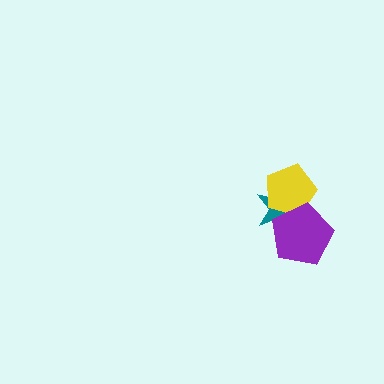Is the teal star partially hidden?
Yes, it is partially covered by another shape.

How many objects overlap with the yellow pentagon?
2 objects overlap with the yellow pentagon.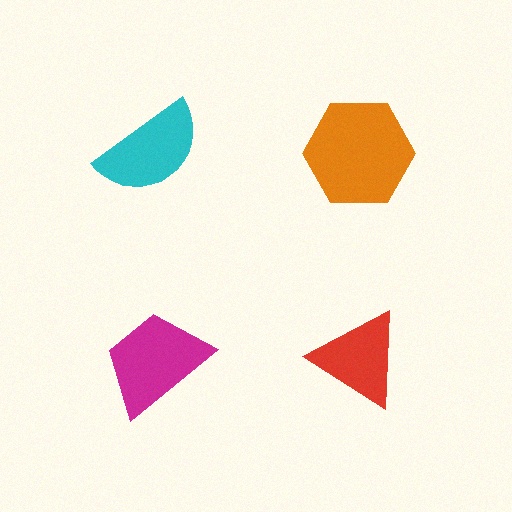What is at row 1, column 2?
An orange hexagon.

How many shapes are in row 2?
2 shapes.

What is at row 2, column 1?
A magenta trapezoid.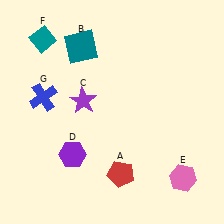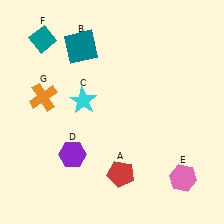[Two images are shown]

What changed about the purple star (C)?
In Image 1, C is purple. In Image 2, it changed to cyan.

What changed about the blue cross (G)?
In Image 1, G is blue. In Image 2, it changed to orange.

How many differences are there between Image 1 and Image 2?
There are 2 differences between the two images.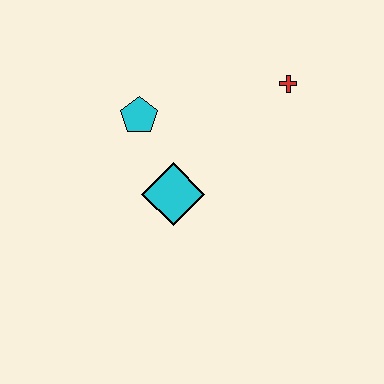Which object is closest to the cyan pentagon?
The cyan diamond is closest to the cyan pentagon.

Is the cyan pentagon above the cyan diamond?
Yes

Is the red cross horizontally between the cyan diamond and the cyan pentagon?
No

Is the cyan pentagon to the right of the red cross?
No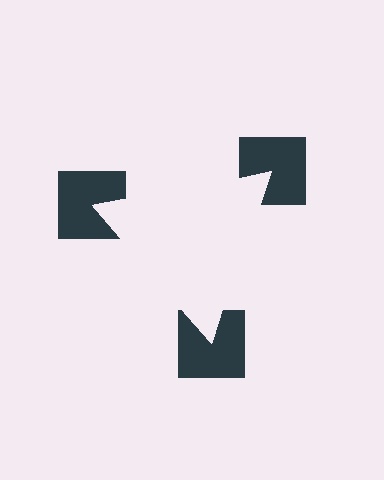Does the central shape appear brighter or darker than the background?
It typically appears slightly brighter than the background, even though no actual brightness change is drawn.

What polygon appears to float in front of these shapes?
An illusory triangle — its edges are inferred from the aligned wedge cuts in the notched squares, not physically drawn.